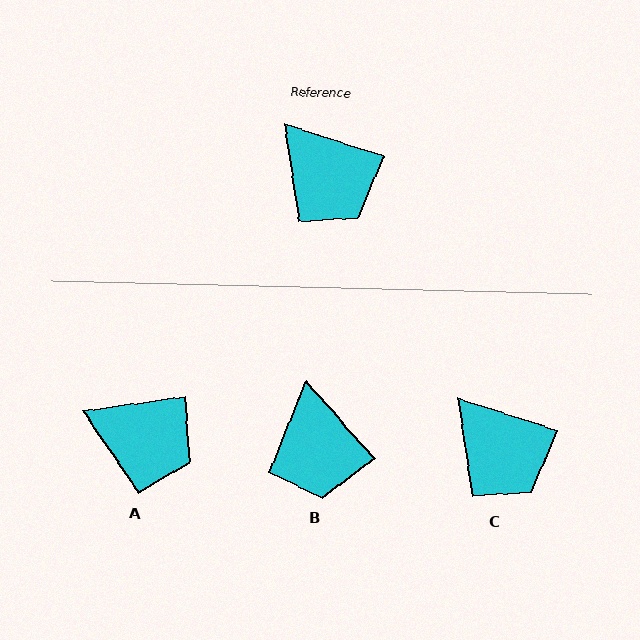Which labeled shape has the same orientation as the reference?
C.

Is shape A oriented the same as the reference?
No, it is off by about 26 degrees.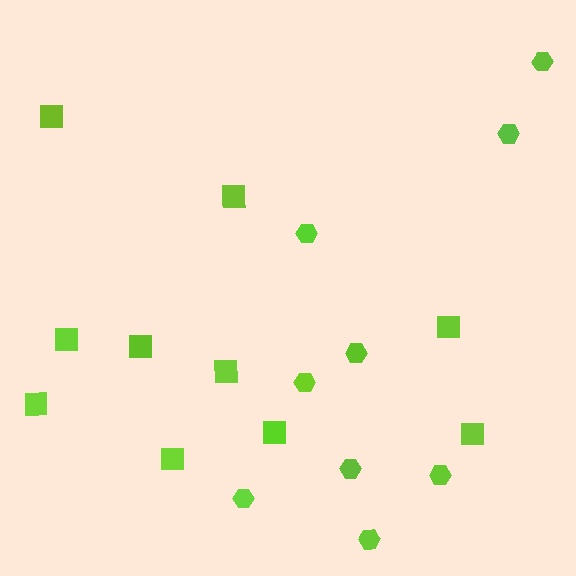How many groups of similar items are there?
There are 2 groups: one group of squares (10) and one group of hexagons (9).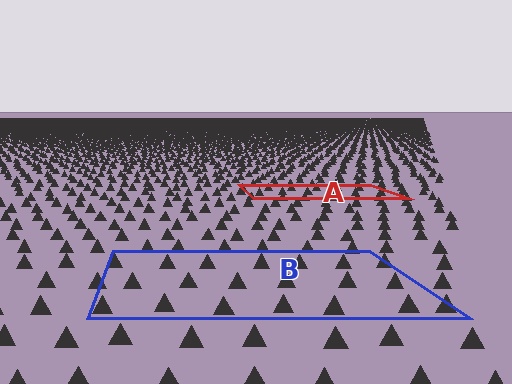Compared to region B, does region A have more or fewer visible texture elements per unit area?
Region A has more texture elements per unit area — they are packed more densely because it is farther away.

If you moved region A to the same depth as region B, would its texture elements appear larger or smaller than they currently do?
They would appear larger. At a closer depth, the same texture elements are projected at a bigger on-screen size.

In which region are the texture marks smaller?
The texture marks are smaller in region A, because it is farther away.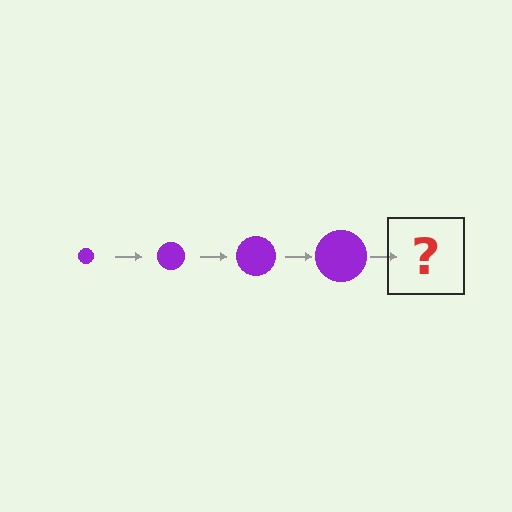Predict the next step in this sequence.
The next step is a purple circle, larger than the previous one.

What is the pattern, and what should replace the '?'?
The pattern is that the circle gets progressively larger each step. The '?' should be a purple circle, larger than the previous one.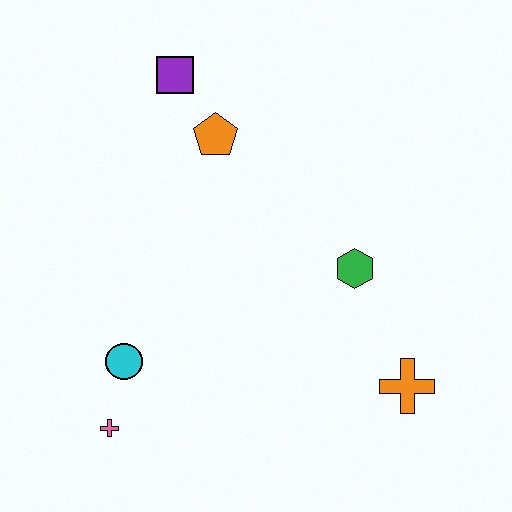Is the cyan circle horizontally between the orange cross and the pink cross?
Yes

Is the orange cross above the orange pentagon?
No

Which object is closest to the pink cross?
The cyan circle is closest to the pink cross.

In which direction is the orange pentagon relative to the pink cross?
The orange pentagon is above the pink cross.